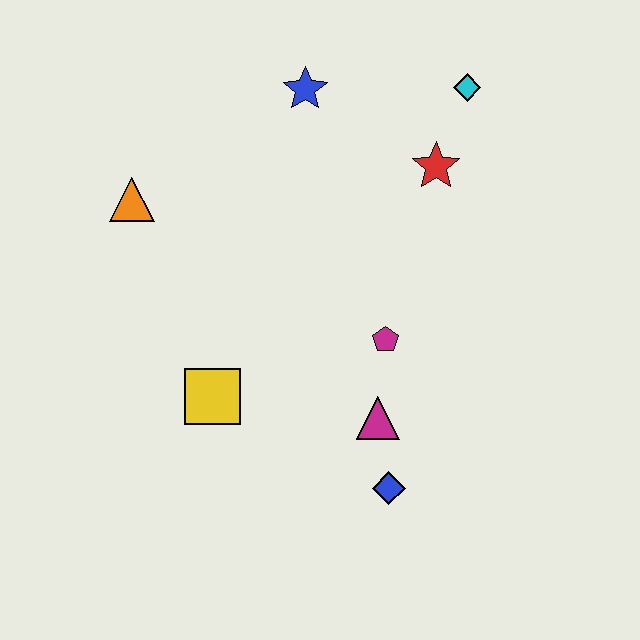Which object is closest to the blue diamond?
The magenta triangle is closest to the blue diamond.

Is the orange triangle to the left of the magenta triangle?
Yes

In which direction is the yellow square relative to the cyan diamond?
The yellow square is below the cyan diamond.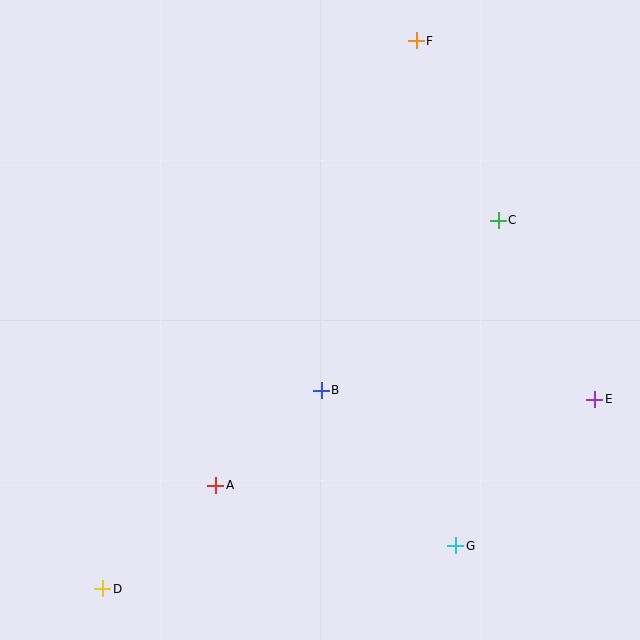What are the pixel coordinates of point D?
Point D is at (103, 589).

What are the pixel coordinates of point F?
Point F is at (416, 41).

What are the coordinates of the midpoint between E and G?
The midpoint between E and G is at (525, 473).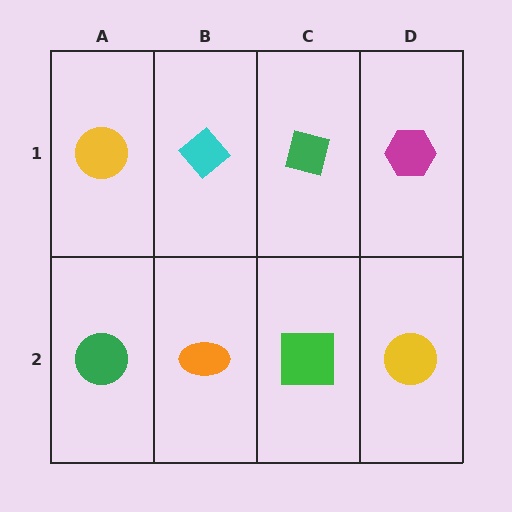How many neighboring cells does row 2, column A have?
2.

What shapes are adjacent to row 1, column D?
A yellow circle (row 2, column D), a green square (row 1, column C).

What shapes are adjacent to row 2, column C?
A green square (row 1, column C), an orange ellipse (row 2, column B), a yellow circle (row 2, column D).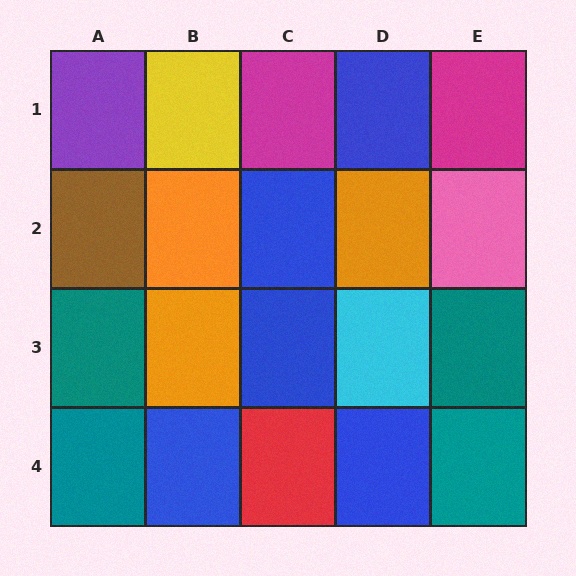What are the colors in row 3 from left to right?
Teal, orange, blue, cyan, teal.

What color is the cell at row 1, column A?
Purple.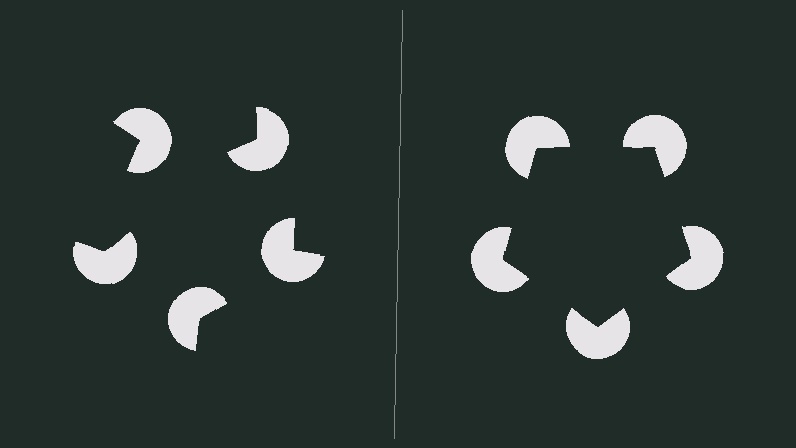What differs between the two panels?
The pac-man discs are positioned identically on both sides; only the wedge orientations differ. On the right they align to a pentagon; on the left they are misaligned.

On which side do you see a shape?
An illusory pentagon appears on the right side. On the left side the wedge cuts are rotated, so no coherent shape forms.